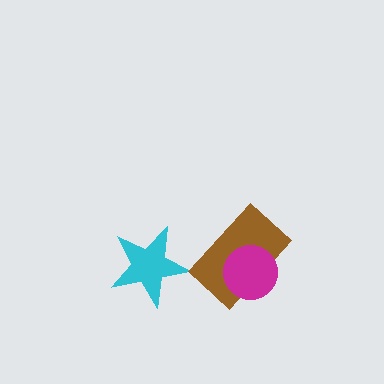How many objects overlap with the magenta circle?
1 object overlaps with the magenta circle.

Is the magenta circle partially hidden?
No, no other shape covers it.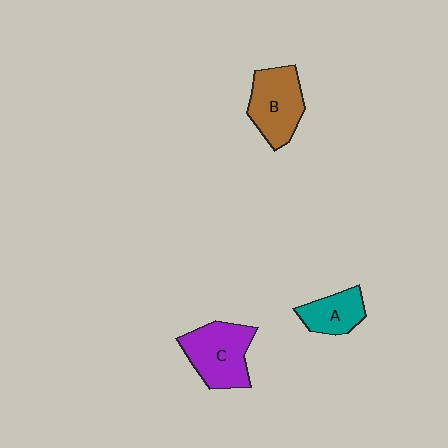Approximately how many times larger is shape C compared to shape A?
Approximately 1.6 times.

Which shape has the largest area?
Shape C (purple).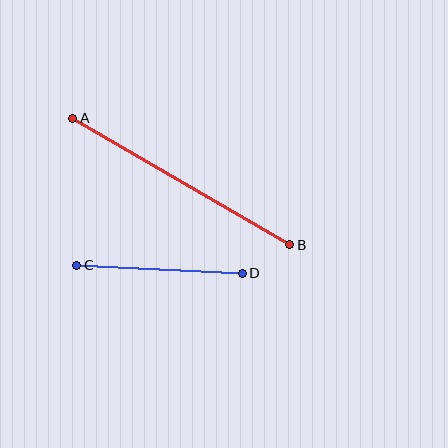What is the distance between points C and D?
The distance is approximately 166 pixels.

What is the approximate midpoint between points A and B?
The midpoint is at approximately (181, 181) pixels.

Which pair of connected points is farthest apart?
Points A and B are farthest apart.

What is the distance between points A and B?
The distance is approximately 251 pixels.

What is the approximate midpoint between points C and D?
The midpoint is at approximately (159, 269) pixels.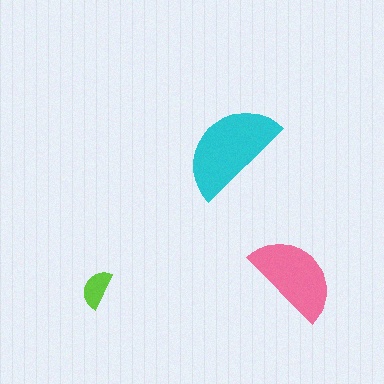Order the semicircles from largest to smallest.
the cyan one, the pink one, the lime one.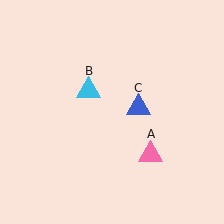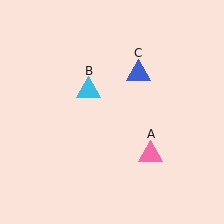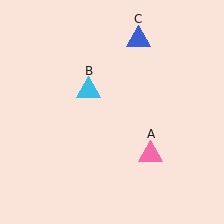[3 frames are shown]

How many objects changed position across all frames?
1 object changed position: blue triangle (object C).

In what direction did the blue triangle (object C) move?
The blue triangle (object C) moved up.